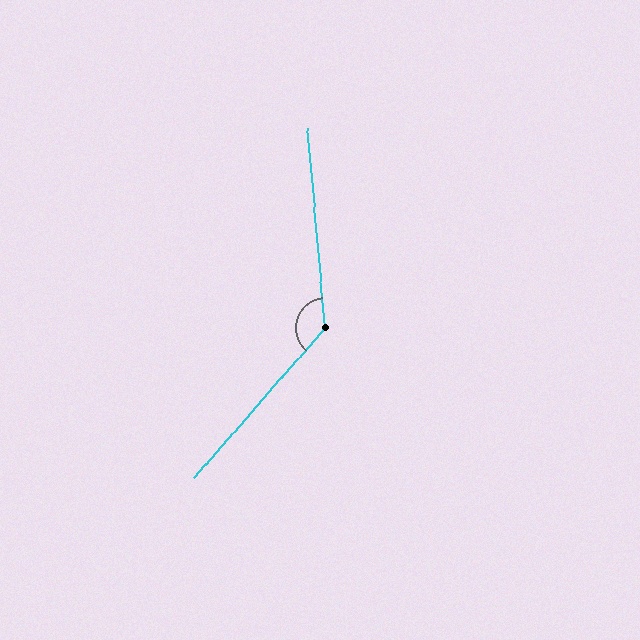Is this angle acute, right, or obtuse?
It is obtuse.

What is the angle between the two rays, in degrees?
Approximately 134 degrees.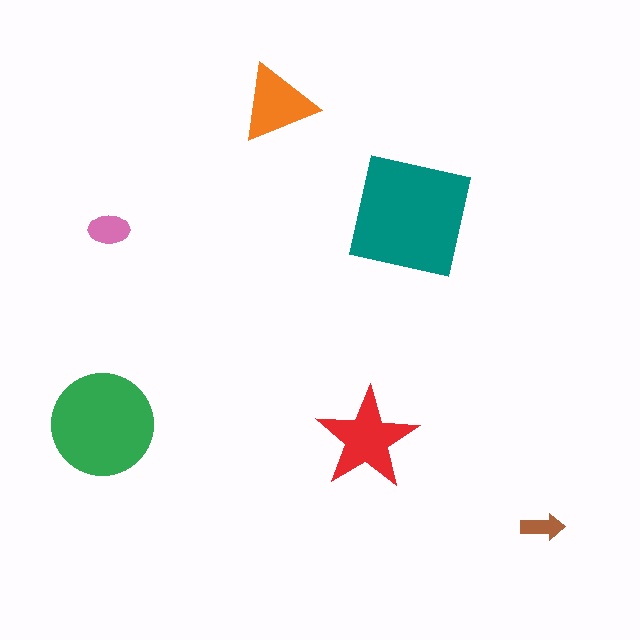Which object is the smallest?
The brown arrow.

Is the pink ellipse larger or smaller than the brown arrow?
Larger.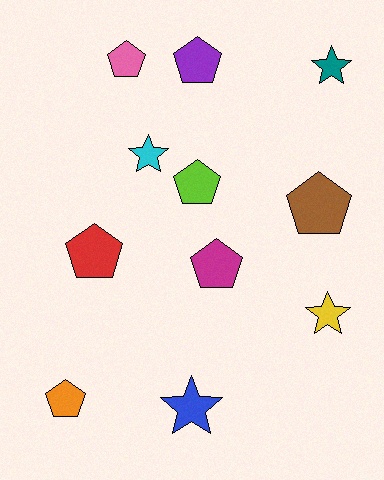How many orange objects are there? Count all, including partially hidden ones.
There is 1 orange object.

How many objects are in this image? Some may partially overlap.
There are 11 objects.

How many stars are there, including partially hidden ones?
There are 4 stars.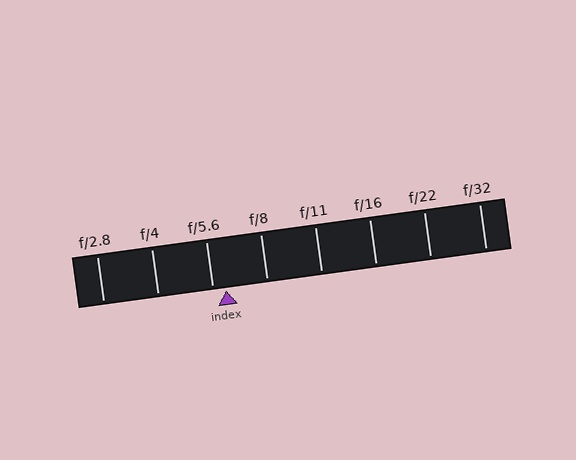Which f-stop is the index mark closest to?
The index mark is closest to f/5.6.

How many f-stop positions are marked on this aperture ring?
There are 8 f-stop positions marked.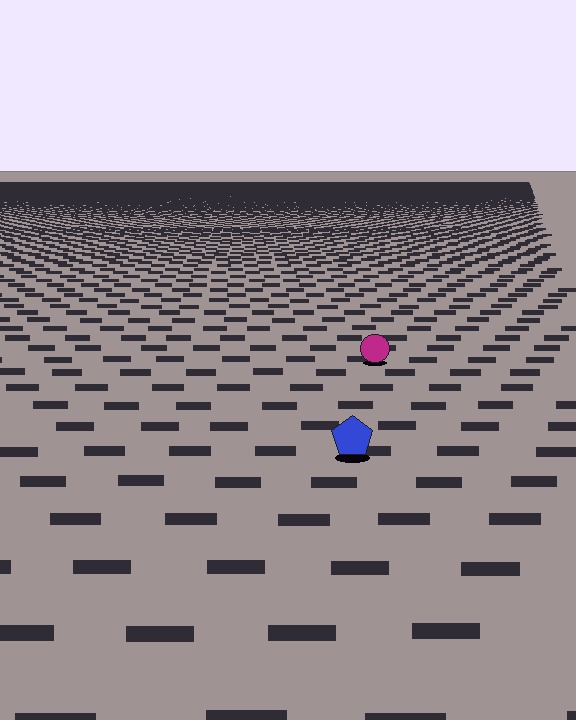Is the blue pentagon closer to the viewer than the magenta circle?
Yes. The blue pentagon is closer — you can tell from the texture gradient: the ground texture is coarser near it.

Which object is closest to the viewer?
The blue pentagon is closest. The texture marks near it are larger and more spread out.